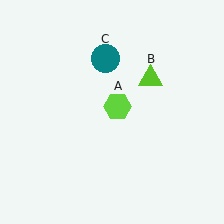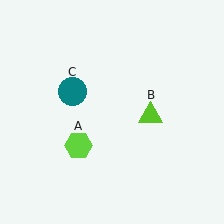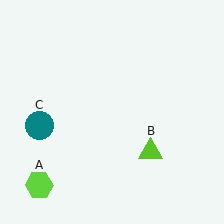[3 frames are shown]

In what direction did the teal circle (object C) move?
The teal circle (object C) moved down and to the left.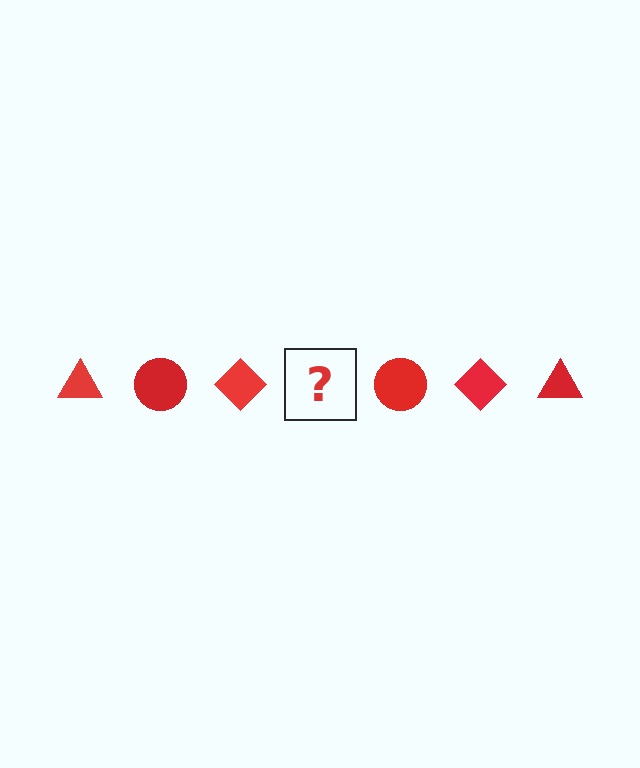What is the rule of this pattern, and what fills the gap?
The rule is that the pattern cycles through triangle, circle, diamond shapes in red. The gap should be filled with a red triangle.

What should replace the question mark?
The question mark should be replaced with a red triangle.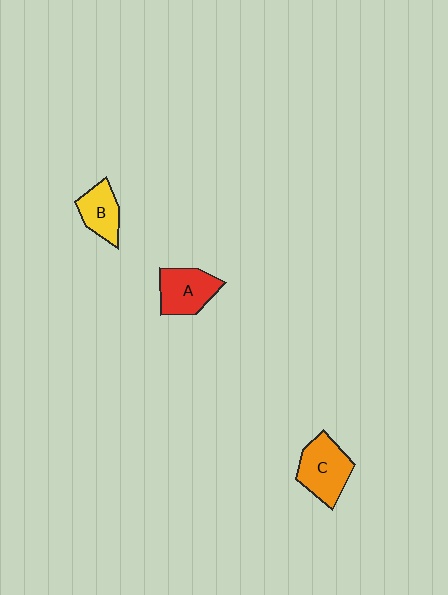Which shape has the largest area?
Shape C (orange).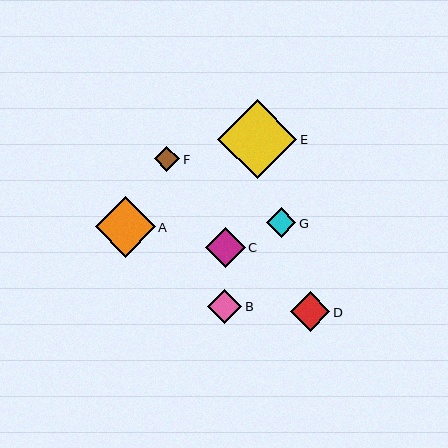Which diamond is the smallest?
Diamond F is the smallest with a size of approximately 26 pixels.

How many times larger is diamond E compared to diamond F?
Diamond E is approximately 3.1 times the size of diamond F.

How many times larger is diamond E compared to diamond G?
Diamond E is approximately 2.7 times the size of diamond G.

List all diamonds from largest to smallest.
From largest to smallest: E, A, C, D, B, G, F.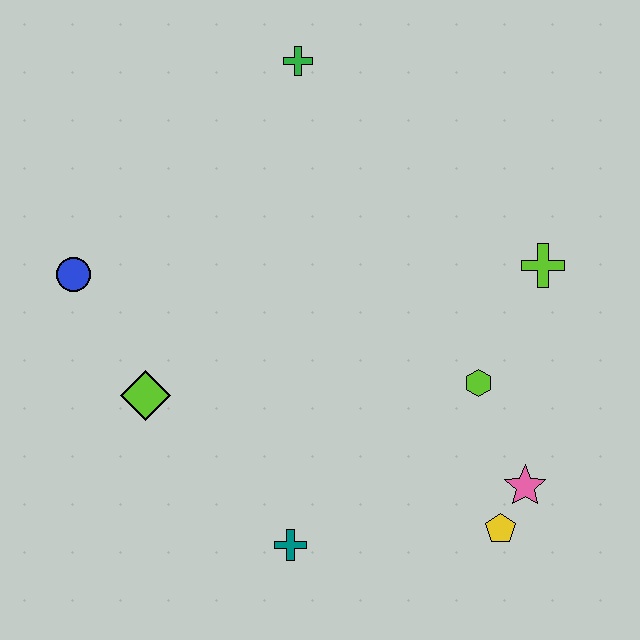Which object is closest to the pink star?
The yellow pentagon is closest to the pink star.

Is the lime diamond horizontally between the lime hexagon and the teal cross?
No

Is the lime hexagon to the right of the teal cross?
Yes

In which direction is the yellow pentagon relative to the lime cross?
The yellow pentagon is below the lime cross.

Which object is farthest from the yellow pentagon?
The green cross is farthest from the yellow pentagon.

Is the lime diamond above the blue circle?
No